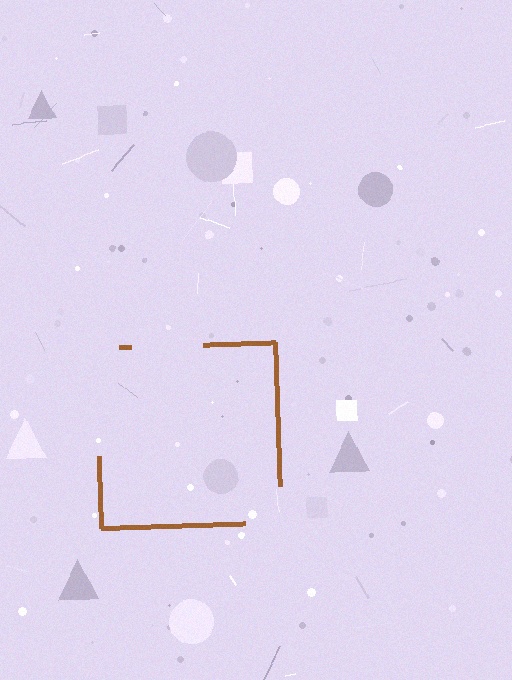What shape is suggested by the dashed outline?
The dashed outline suggests a square.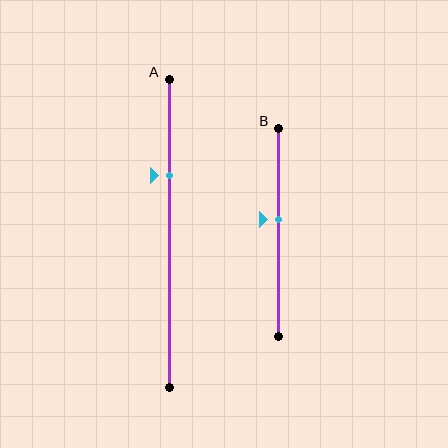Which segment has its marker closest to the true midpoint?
Segment B has its marker closest to the true midpoint.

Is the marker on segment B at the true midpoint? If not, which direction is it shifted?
No, the marker on segment B is shifted upward by about 6% of the segment length.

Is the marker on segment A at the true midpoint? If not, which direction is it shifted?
No, the marker on segment A is shifted upward by about 19% of the segment length.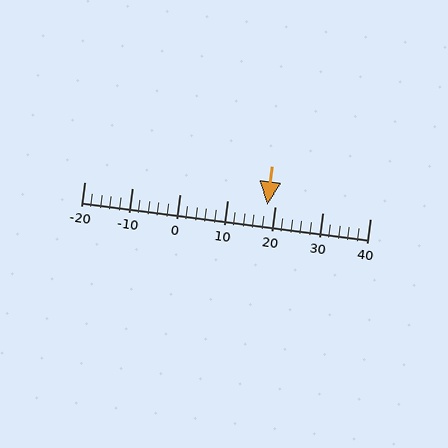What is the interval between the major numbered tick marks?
The major tick marks are spaced 10 units apart.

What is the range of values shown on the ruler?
The ruler shows values from -20 to 40.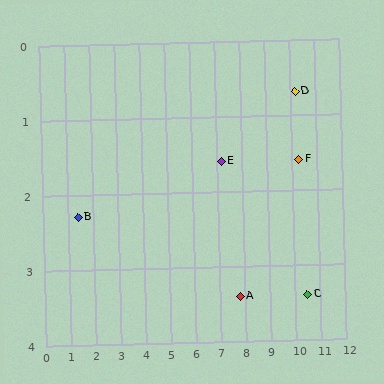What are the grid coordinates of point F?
Point F is at approximately (10.3, 1.6).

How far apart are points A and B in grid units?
Points A and B are about 6.5 grid units apart.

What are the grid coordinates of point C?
Point C is at approximately (10.5, 3.4).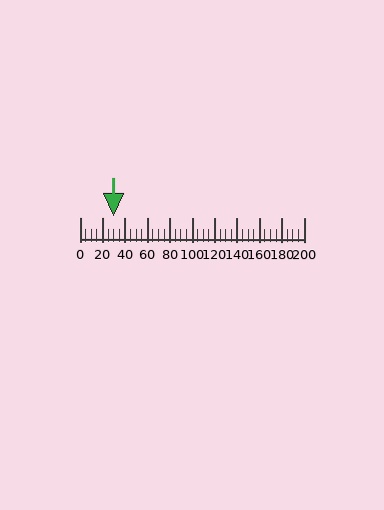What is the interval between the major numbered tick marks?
The major tick marks are spaced 20 units apart.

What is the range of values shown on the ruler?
The ruler shows values from 0 to 200.